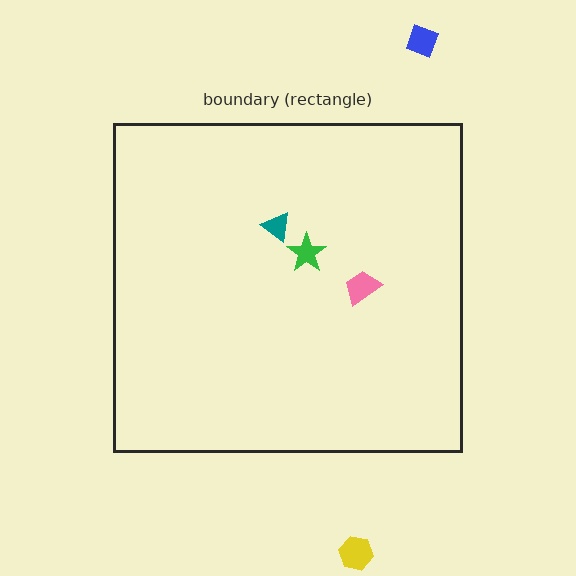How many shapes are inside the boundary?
3 inside, 2 outside.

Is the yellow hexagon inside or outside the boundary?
Outside.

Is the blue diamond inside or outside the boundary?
Outside.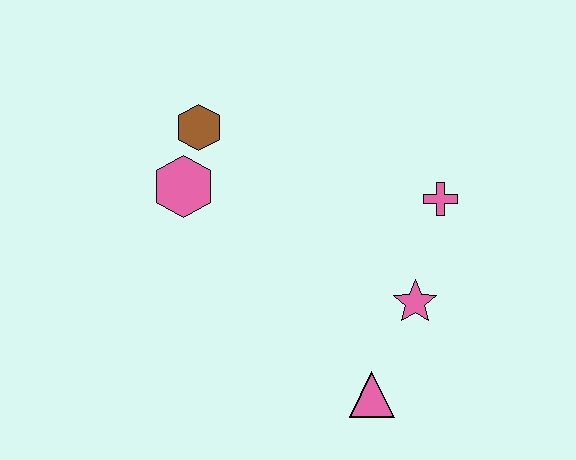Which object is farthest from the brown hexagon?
The pink triangle is farthest from the brown hexagon.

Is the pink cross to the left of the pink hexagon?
No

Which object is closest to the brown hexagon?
The pink hexagon is closest to the brown hexagon.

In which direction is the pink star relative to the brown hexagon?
The pink star is to the right of the brown hexagon.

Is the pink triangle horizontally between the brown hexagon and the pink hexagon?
No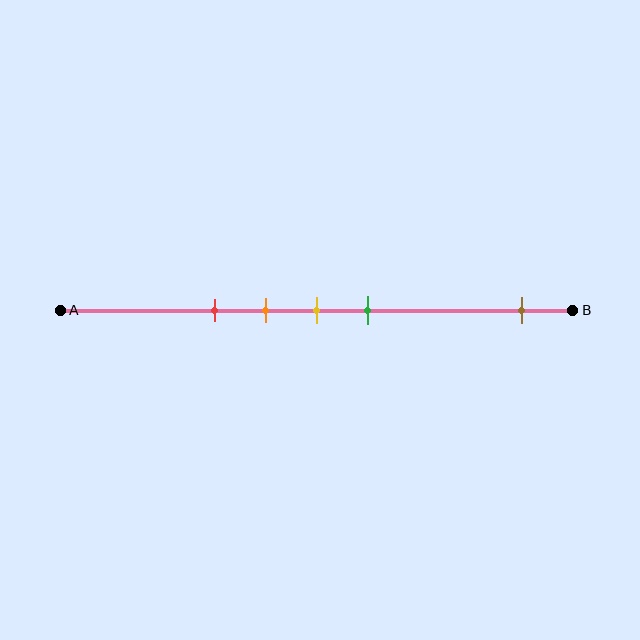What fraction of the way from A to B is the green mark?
The green mark is approximately 60% (0.6) of the way from A to B.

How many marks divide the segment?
There are 5 marks dividing the segment.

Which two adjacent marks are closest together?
The orange and yellow marks are the closest adjacent pair.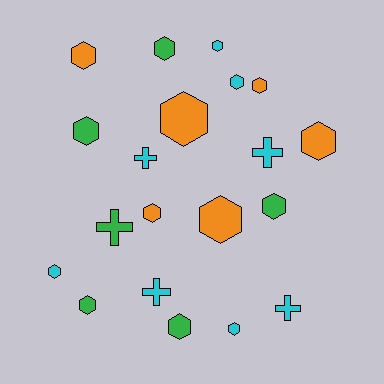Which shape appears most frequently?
Hexagon, with 15 objects.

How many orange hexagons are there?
There are 6 orange hexagons.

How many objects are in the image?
There are 20 objects.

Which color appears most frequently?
Cyan, with 8 objects.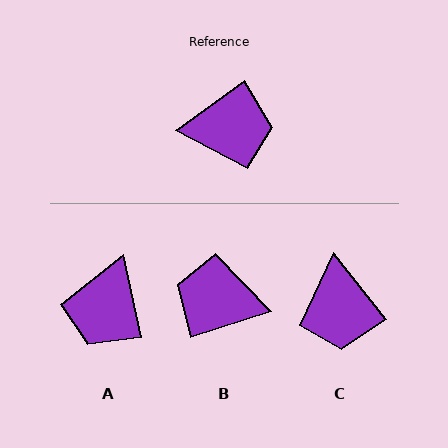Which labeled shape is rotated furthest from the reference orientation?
B, about 162 degrees away.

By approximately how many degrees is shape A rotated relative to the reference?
Approximately 114 degrees clockwise.